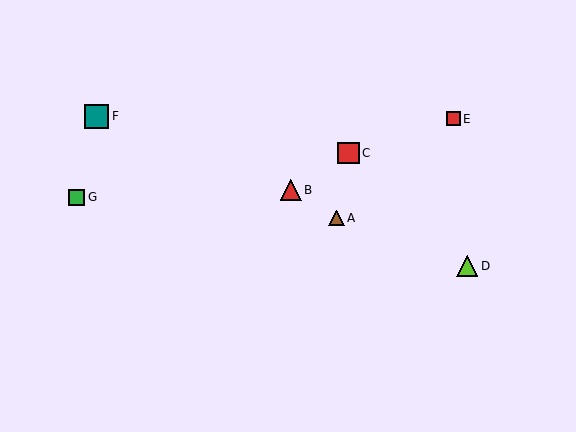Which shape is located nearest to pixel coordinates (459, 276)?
The lime triangle (labeled D) at (467, 266) is nearest to that location.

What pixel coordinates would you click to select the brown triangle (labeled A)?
Click at (336, 218) to select the brown triangle A.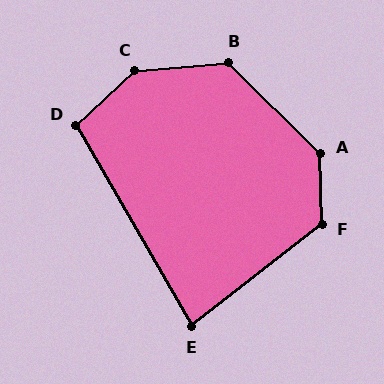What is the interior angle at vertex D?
Approximately 103 degrees (obtuse).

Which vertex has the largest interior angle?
C, at approximately 142 degrees.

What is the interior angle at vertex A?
Approximately 136 degrees (obtuse).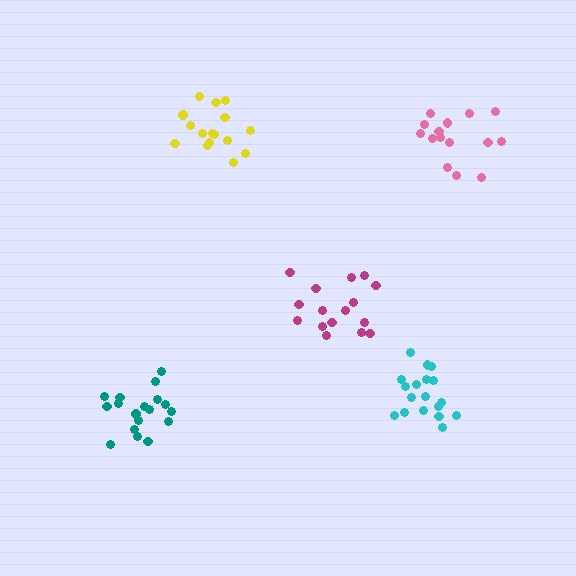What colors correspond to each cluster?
The clusters are colored: teal, cyan, magenta, pink, yellow.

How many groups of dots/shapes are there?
There are 5 groups.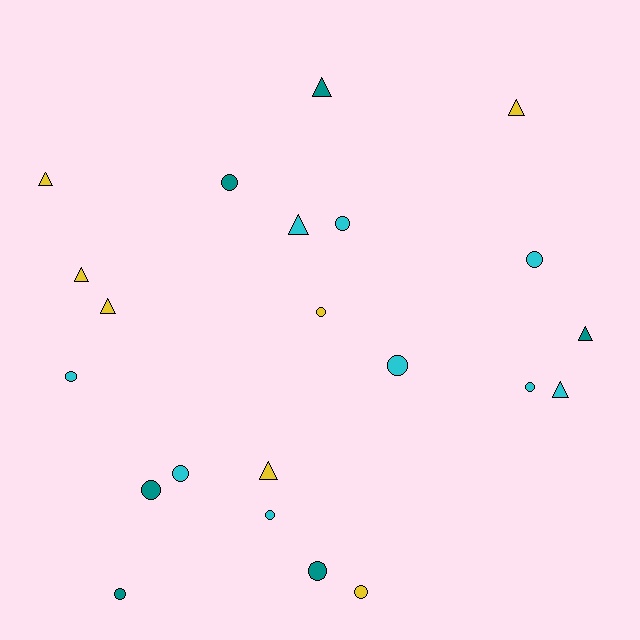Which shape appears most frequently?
Circle, with 13 objects.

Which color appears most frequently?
Cyan, with 9 objects.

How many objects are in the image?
There are 22 objects.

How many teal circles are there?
There are 4 teal circles.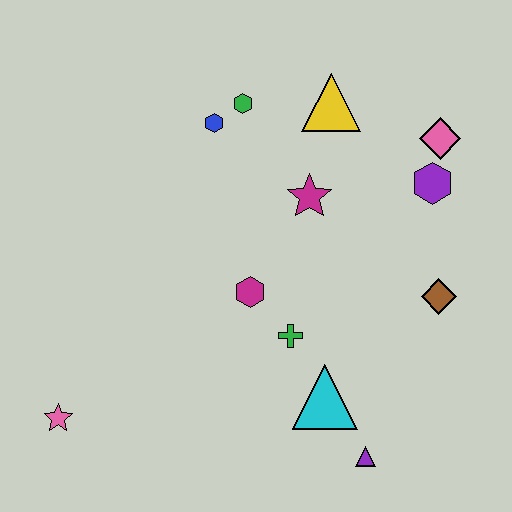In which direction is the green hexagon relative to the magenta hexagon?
The green hexagon is above the magenta hexagon.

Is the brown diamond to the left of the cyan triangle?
No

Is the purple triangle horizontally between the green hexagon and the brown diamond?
Yes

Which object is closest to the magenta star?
The yellow triangle is closest to the magenta star.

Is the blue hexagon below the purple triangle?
No